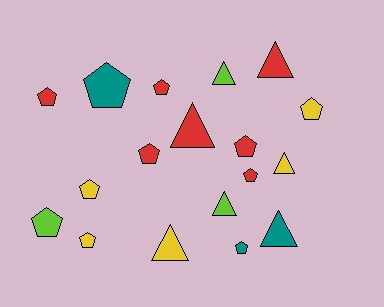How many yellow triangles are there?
There are 2 yellow triangles.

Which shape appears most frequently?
Pentagon, with 11 objects.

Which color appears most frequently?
Red, with 7 objects.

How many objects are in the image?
There are 18 objects.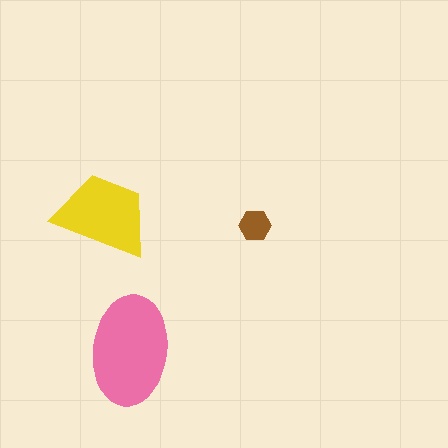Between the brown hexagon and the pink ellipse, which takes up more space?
The pink ellipse.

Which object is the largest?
The pink ellipse.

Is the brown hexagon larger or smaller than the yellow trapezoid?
Smaller.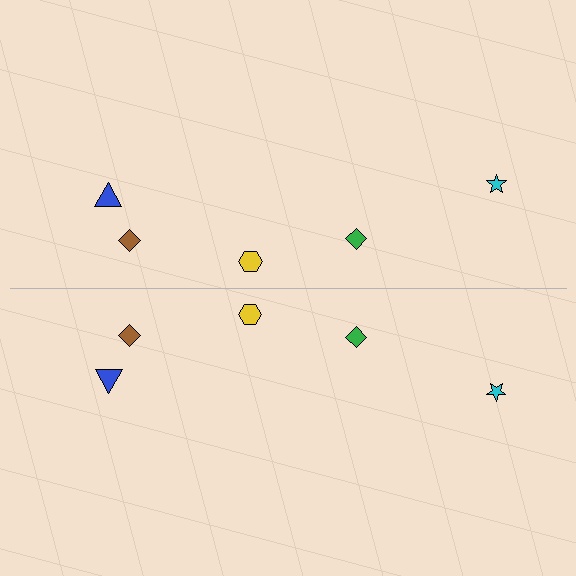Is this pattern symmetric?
Yes, this pattern has bilateral (reflection) symmetry.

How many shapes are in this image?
There are 10 shapes in this image.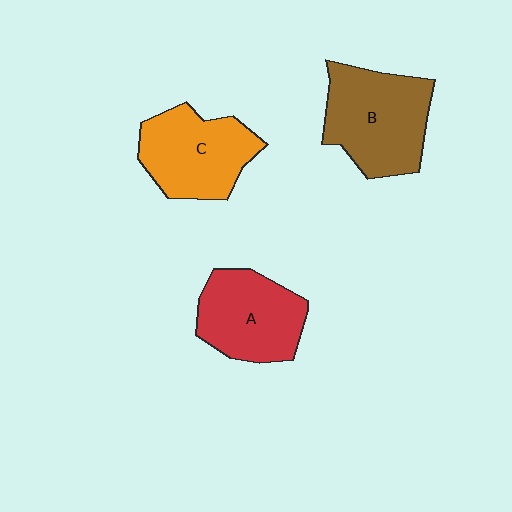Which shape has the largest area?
Shape B (brown).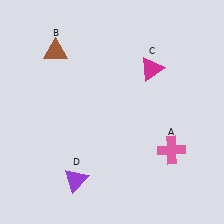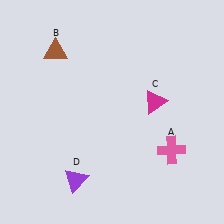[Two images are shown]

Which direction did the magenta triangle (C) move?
The magenta triangle (C) moved down.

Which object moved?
The magenta triangle (C) moved down.